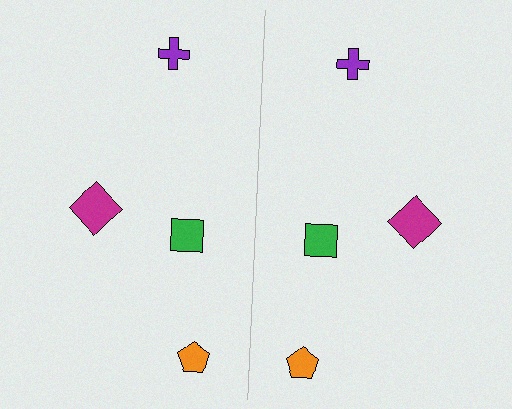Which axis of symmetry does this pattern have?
The pattern has a vertical axis of symmetry running through the center of the image.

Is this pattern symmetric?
Yes, this pattern has bilateral (reflection) symmetry.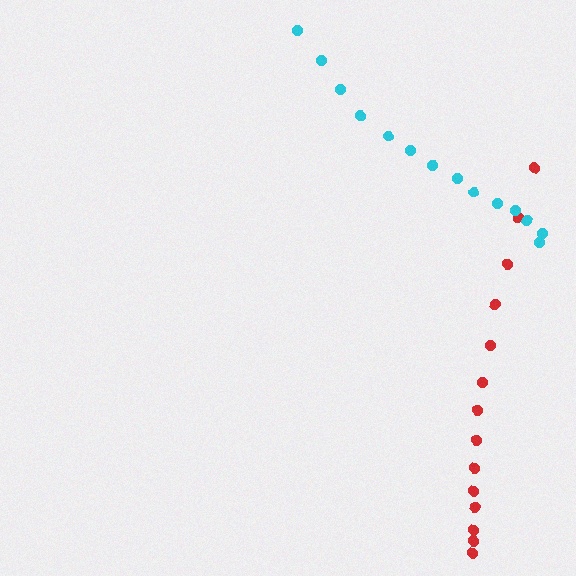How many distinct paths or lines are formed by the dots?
There are 2 distinct paths.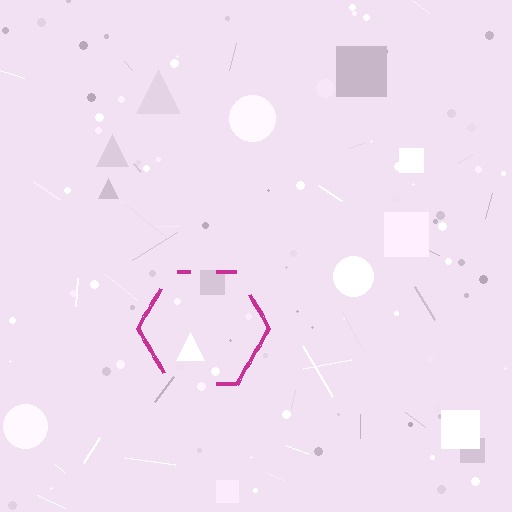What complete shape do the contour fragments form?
The contour fragments form a hexagon.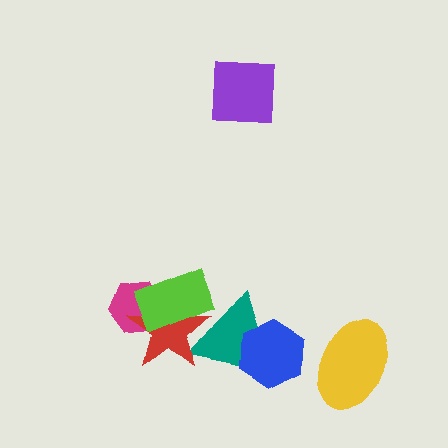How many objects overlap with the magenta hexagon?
2 objects overlap with the magenta hexagon.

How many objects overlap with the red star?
3 objects overlap with the red star.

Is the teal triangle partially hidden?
Yes, it is partially covered by another shape.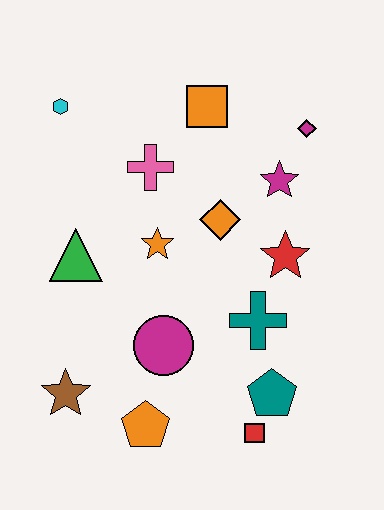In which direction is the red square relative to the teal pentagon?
The red square is below the teal pentagon.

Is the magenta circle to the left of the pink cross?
No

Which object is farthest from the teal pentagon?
The cyan hexagon is farthest from the teal pentagon.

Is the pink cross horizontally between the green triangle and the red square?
Yes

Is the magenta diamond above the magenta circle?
Yes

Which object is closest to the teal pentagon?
The red square is closest to the teal pentagon.